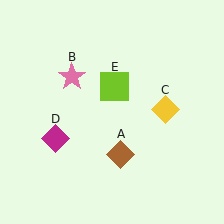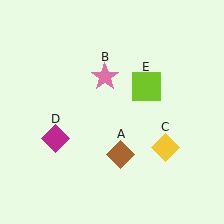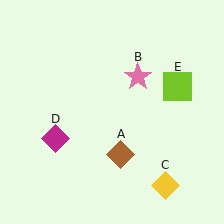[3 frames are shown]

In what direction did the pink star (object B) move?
The pink star (object B) moved right.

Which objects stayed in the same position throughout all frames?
Brown diamond (object A) and magenta diamond (object D) remained stationary.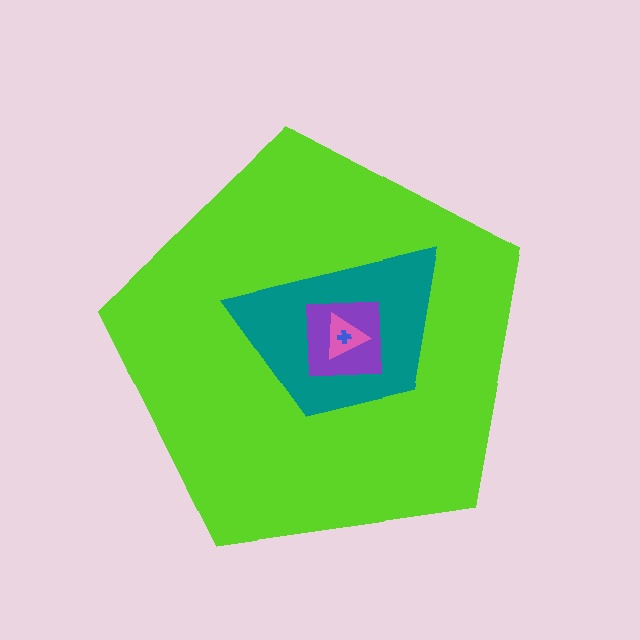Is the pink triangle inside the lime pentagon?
Yes.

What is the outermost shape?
The lime pentagon.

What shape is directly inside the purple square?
The pink triangle.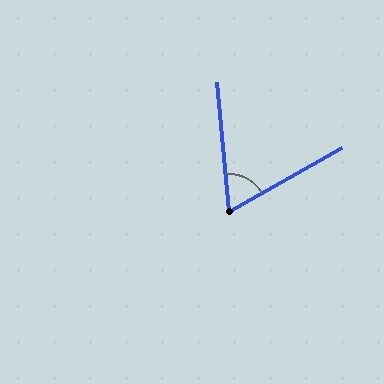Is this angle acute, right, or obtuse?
It is acute.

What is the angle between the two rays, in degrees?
Approximately 66 degrees.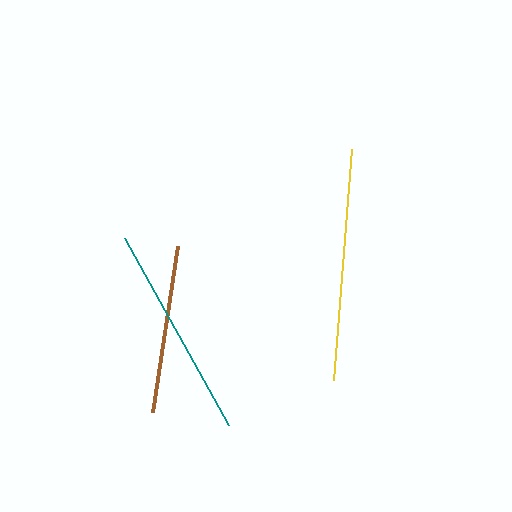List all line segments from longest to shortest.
From longest to shortest: yellow, teal, brown.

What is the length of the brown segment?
The brown segment is approximately 167 pixels long.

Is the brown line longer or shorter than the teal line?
The teal line is longer than the brown line.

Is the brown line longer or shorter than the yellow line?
The yellow line is longer than the brown line.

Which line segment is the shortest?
The brown line is the shortest at approximately 167 pixels.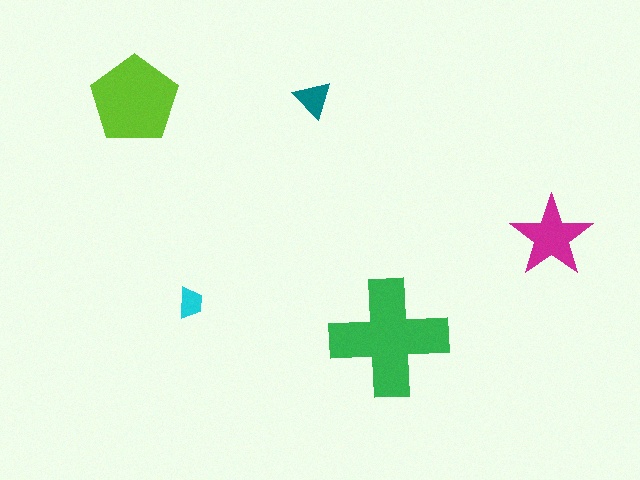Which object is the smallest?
The cyan trapezoid.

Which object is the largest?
The green cross.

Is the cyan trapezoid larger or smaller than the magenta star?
Smaller.